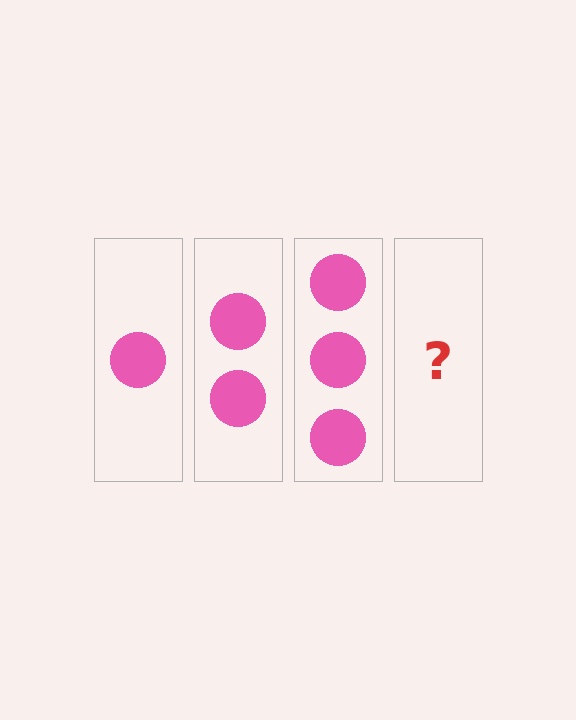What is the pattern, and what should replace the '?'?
The pattern is that each step adds one more circle. The '?' should be 4 circles.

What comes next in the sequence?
The next element should be 4 circles.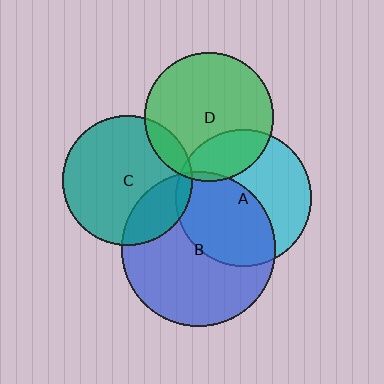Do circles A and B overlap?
Yes.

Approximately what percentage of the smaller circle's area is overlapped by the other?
Approximately 50%.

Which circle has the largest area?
Circle B (blue).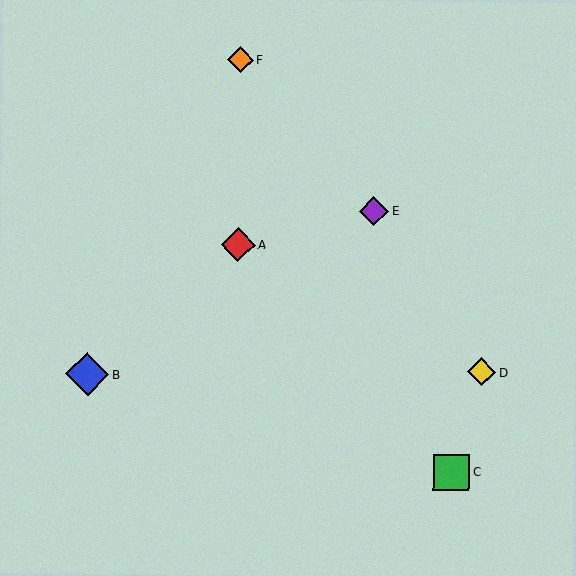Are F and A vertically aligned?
Yes, both are at x≈240.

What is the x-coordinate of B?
Object B is at x≈87.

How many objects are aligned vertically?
2 objects (A, F) are aligned vertically.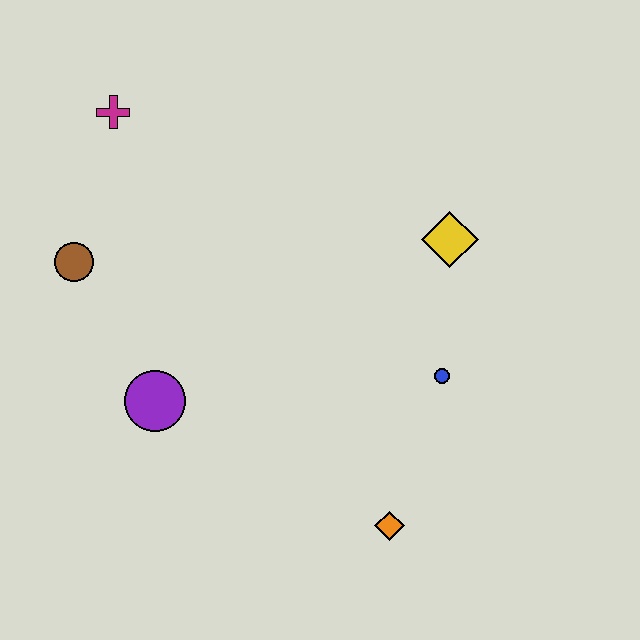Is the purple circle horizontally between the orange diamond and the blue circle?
No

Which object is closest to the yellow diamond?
The blue circle is closest to the yellow diamond.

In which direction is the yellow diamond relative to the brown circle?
The yellow diamond is to the right of the brown circle.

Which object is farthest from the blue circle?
The magenta cross is farthest from the blue circle.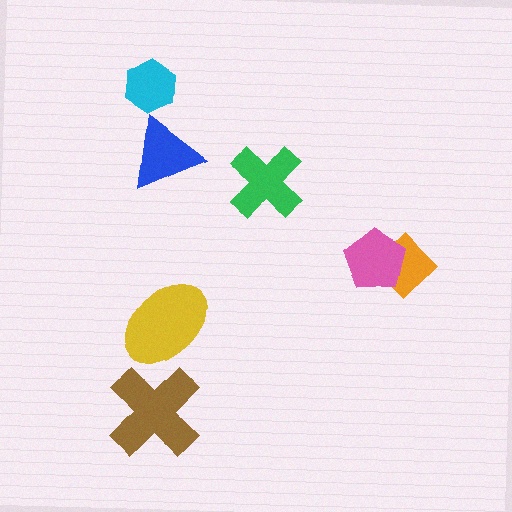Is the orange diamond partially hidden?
Yes, it is partially covered by another shape.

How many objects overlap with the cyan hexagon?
0 objects overlap with the cyan hexagon.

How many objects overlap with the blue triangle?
0 objects overlap with the blue triangle.